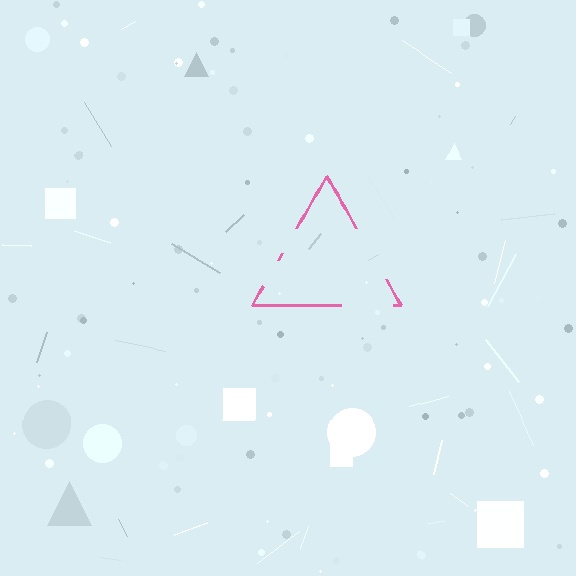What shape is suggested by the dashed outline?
The dashed outline suggests a triangle.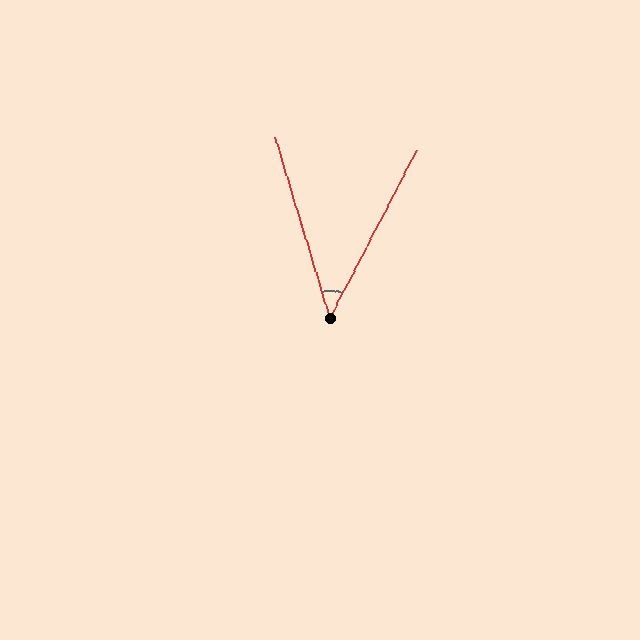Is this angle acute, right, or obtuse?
It is acute.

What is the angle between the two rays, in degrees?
Approximately 44 degrees.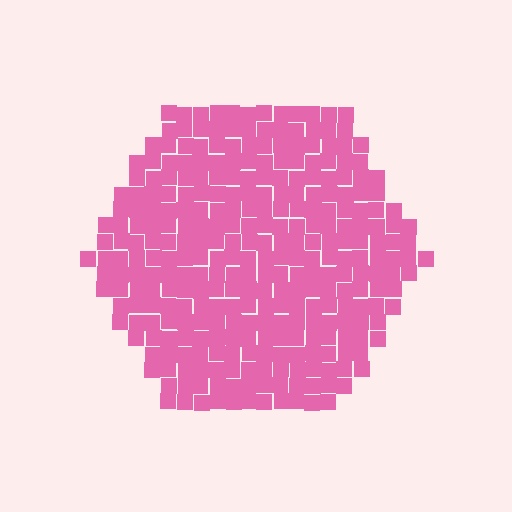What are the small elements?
The small elements are squares.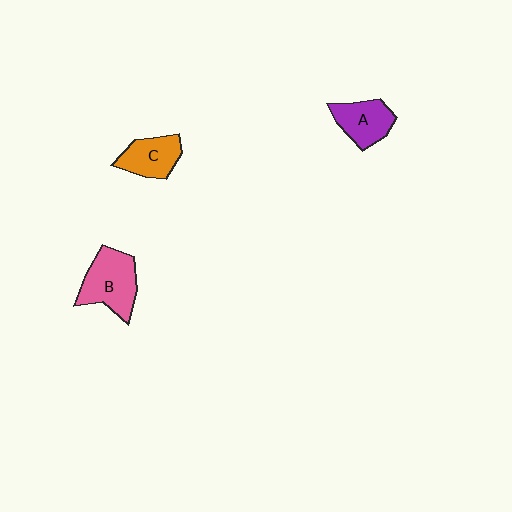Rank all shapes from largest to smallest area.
From largest to smallest: B (pink), A (purple), C (orange).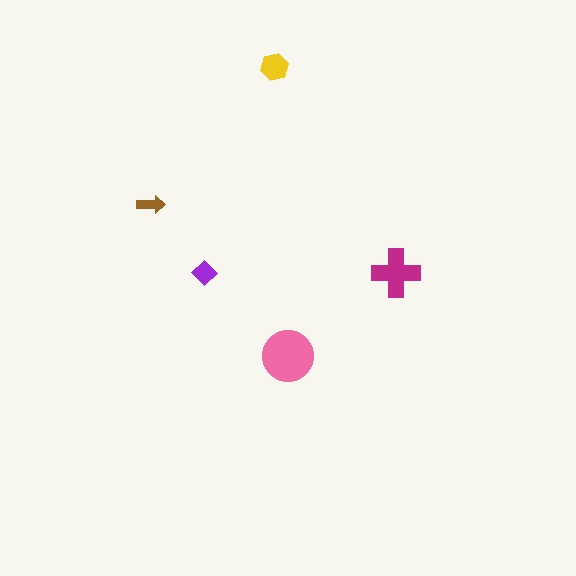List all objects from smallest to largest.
The brown arrow, the purple diamond, the yellow hexagon, the magenta cross, the pink circle.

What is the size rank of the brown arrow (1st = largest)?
5th.